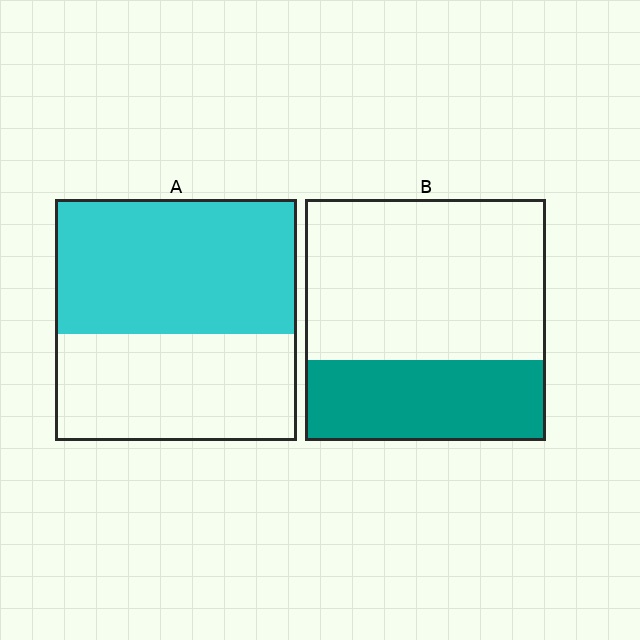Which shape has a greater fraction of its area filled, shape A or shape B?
Shape A.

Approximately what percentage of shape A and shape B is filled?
A is approximately 55% and B is approximately 35%.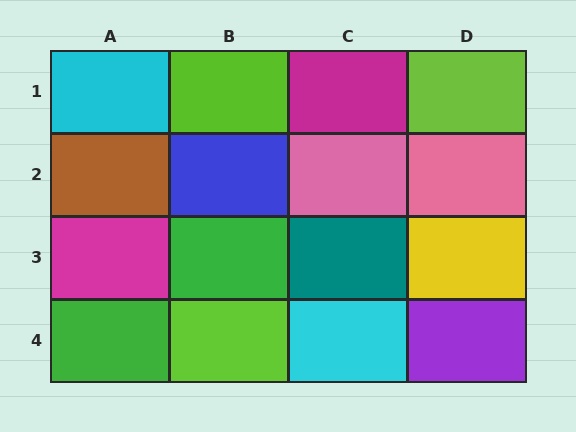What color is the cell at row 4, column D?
Purple.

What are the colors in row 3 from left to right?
Magenta, green, teal, yellow.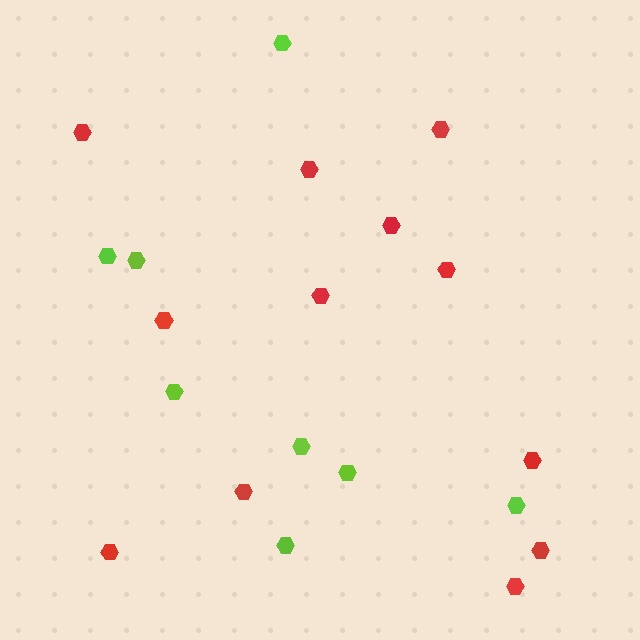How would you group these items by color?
There are 2 groups: one group of red hexagons (12) and one group of lime hexagons (8).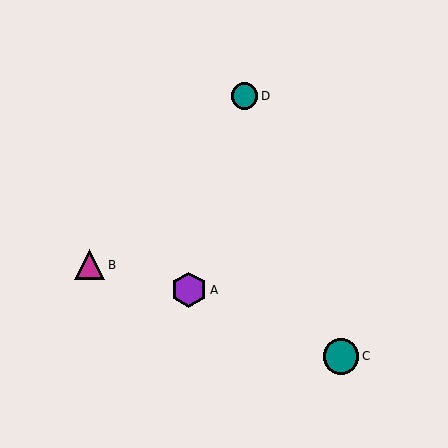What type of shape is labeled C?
Shape C is a teal circle.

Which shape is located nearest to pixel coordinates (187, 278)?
The purple hexagon (labeled A) at (189, 290) is nearest to that location.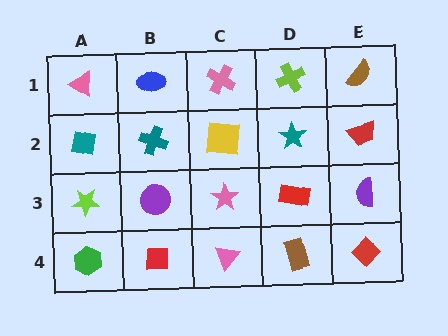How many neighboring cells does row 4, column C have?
3.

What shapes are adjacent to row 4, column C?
A pink star (row 3, column C), a red square (row 4, column B), a brown rectangle (row 4, column D).